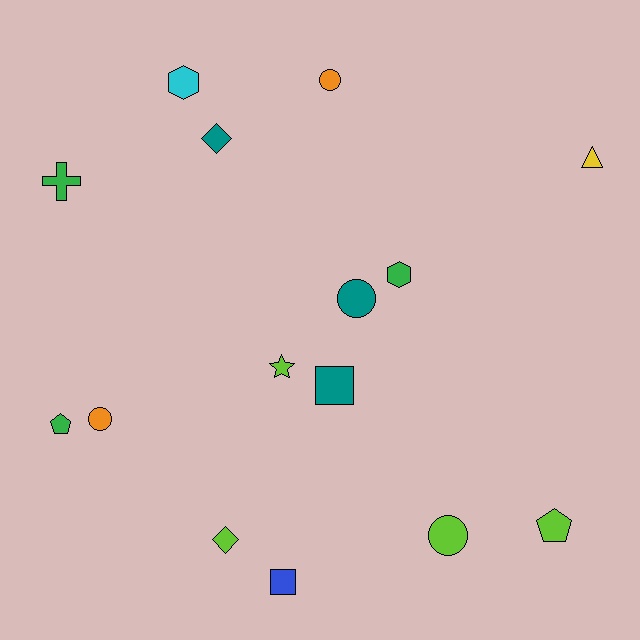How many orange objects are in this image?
There are 2 orange objects.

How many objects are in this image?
There are 15 objects.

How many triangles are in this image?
There is 1 triangle.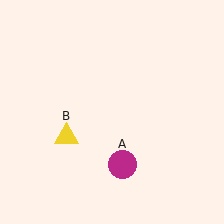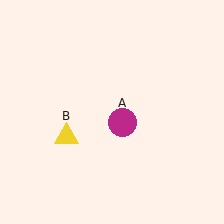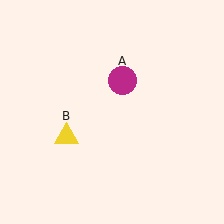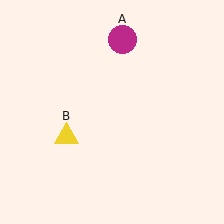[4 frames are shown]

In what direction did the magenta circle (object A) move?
The magenta circle (object A) moved up.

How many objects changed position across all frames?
1 object changed position: magenta circle (object A).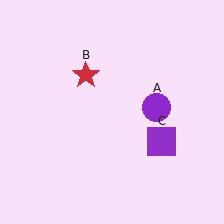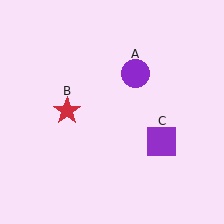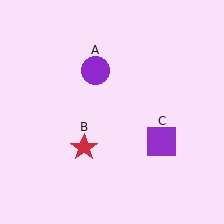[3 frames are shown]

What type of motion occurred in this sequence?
The purple circle (object A), red star (object B) rotated counterclockwise around the center of the scene.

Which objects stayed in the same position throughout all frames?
Purple square (object C) remained stationary.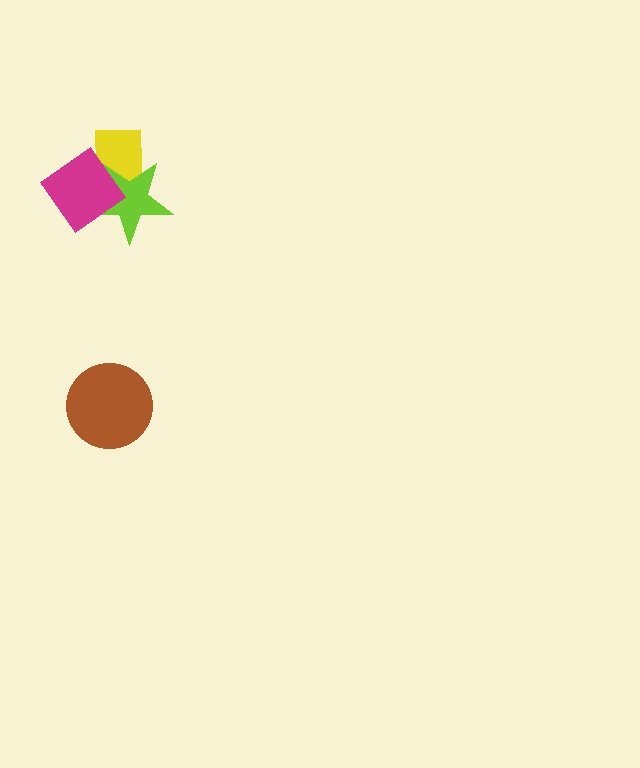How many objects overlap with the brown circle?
0 objects overlap with the brown circle.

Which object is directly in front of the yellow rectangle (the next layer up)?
The lime star is directly in front of the yellow rectangle.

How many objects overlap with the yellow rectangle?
2 objects overlap with the yellow rectangle.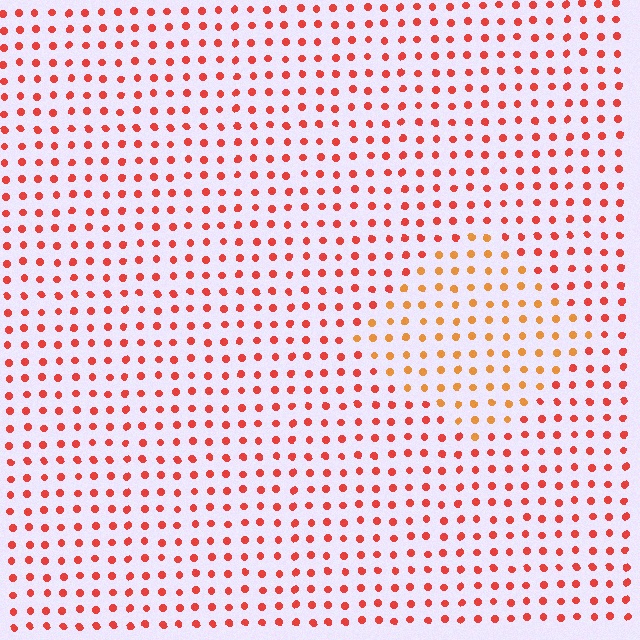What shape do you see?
I see a diamond.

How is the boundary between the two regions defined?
The boundary is defined purely by a slight shift in hue (about 29 degrees). Spacing, size, and orientation are identical on both sides.